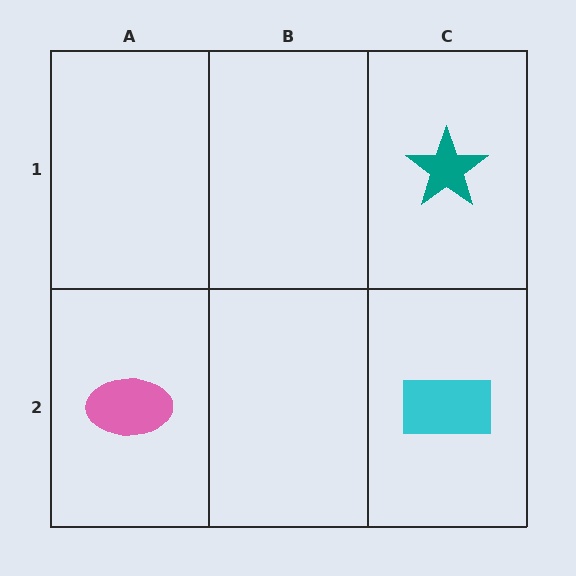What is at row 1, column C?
A teal star.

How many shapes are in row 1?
1 shape.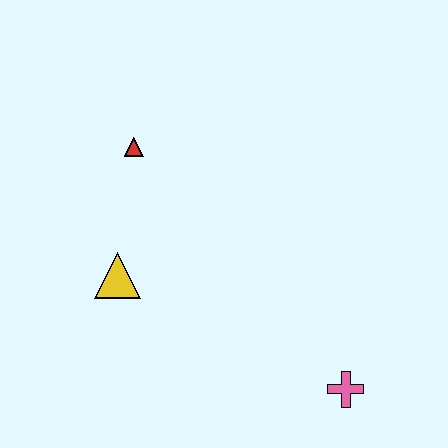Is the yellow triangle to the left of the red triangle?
Yes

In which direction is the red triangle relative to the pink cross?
The red triangle is above the pink cross.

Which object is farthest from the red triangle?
The pink cross is farthest from the red triangle.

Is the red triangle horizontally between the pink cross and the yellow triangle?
Yes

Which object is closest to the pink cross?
The yellow triangle is closest to the pink cross.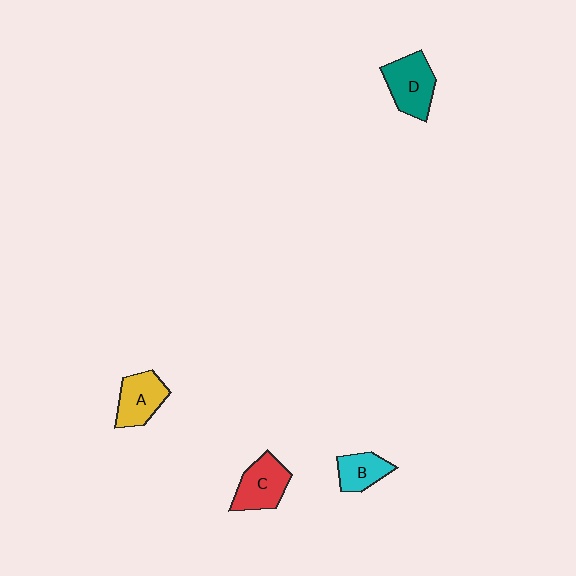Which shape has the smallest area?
Shape B (cyan).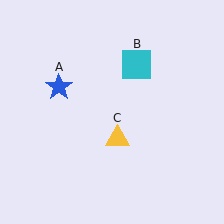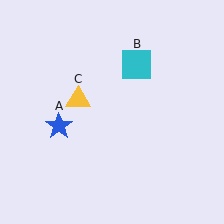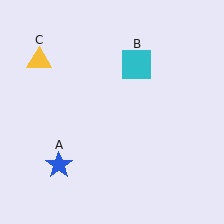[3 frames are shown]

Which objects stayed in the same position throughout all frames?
Cyan square (object B) remained stationary.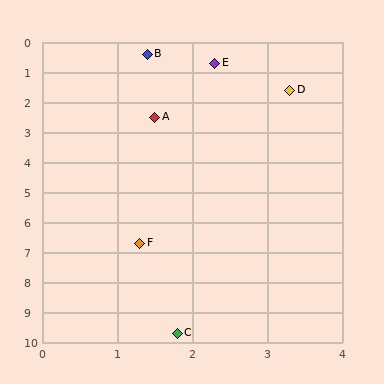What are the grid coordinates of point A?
Point A is at approximately (1.5, 2.5).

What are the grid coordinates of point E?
Point E is at approximately (2.3, 0.7).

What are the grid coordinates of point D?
Point D is at approximately (3.3, 1.6).